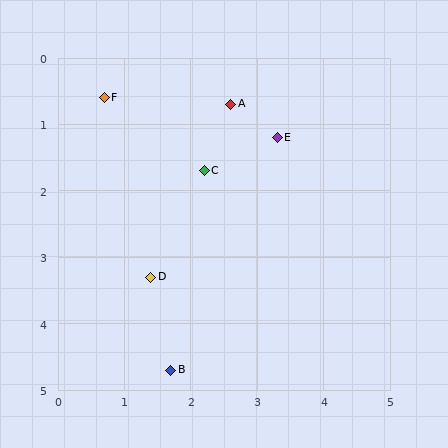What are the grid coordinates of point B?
Point B is at approximately (1.7, 4.7).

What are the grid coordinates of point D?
Point D is at approximately (1.4, 3.3).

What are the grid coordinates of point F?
Point F is at approximately (0.7, 0.6).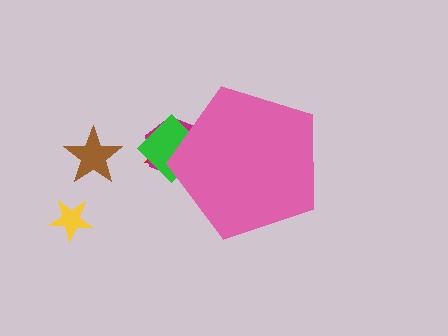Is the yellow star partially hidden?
No, the yellow star is fully visible.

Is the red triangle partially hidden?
Yes, the red triangle is partially hidden behind the pink pentagon.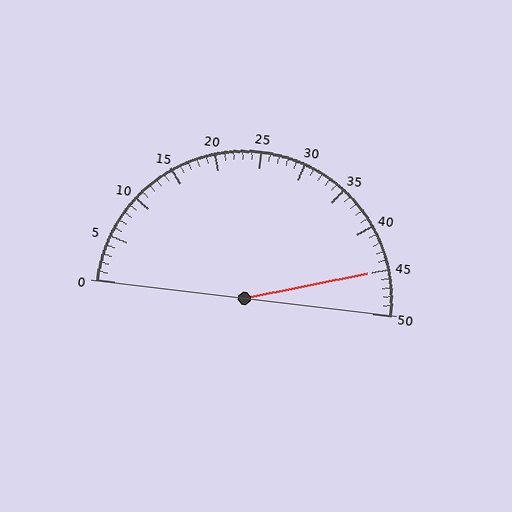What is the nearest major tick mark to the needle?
The nearest major tick mark is 45.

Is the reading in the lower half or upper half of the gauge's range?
The reading is in the upper half of the range (0 to 50).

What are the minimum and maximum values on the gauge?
The gauge ranges from 0 to 50.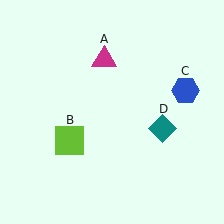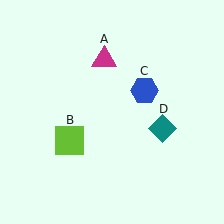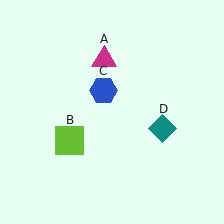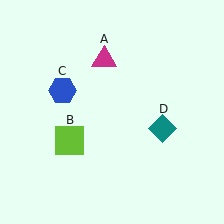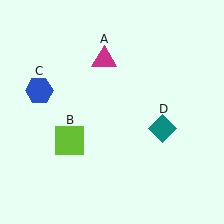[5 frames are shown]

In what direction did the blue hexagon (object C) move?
The blue hexagon (object C) moved left.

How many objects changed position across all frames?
1 object changed position: blue hexagon (object C).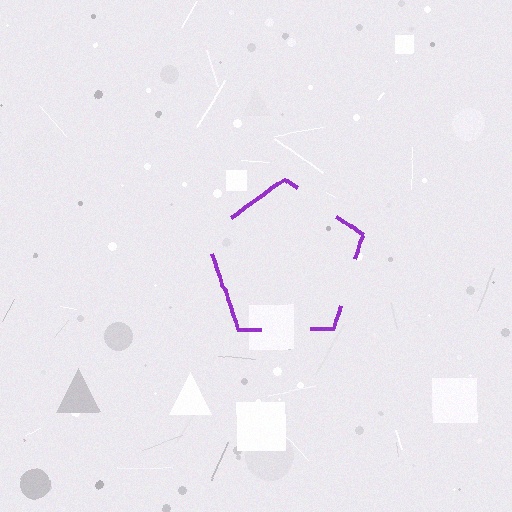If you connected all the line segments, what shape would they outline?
They would outline a pentagon.